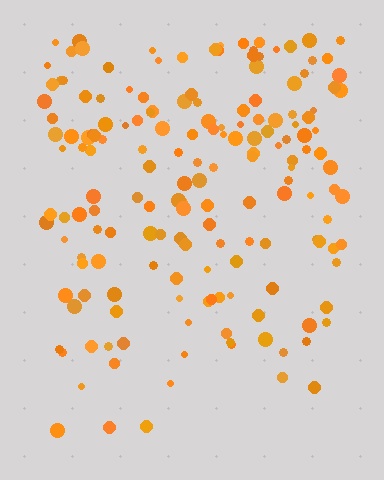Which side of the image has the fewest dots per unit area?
The bottom.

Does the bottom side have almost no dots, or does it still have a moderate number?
Still a moderate number, just noticeably fewer than the top.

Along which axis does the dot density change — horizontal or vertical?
Vertical.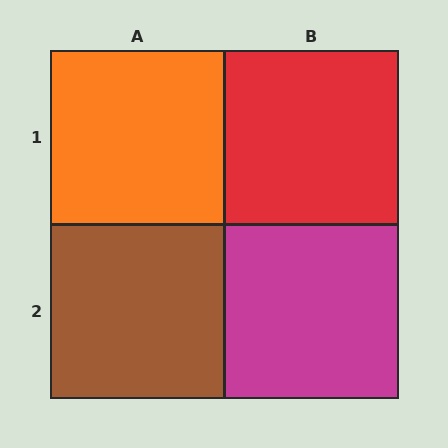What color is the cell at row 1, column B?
Red.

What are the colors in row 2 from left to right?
Brown, magenta.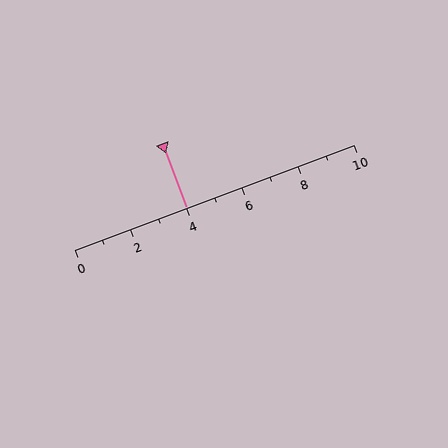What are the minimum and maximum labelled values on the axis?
The axis runs from 0 to 10.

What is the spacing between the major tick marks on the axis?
The major ticks are spaced 2 apart.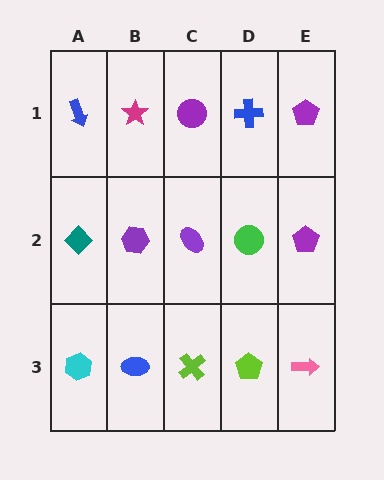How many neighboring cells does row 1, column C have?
3.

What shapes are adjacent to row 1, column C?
A purple ellipse (row 2, column C), a magenta star (row 1, column B), a blue cross (row 1, column D).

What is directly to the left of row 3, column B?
A cyan hexagon.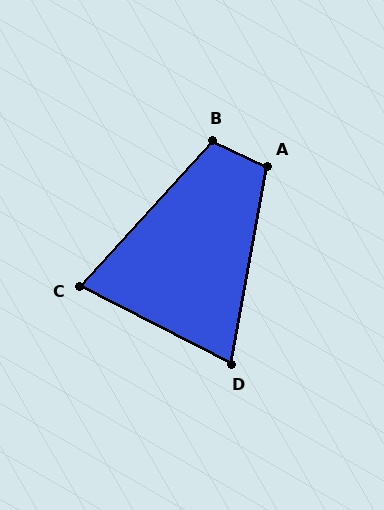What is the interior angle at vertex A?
Approximately 105 degrees (obtuse).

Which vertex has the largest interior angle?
B, at approximately 107 degrees.